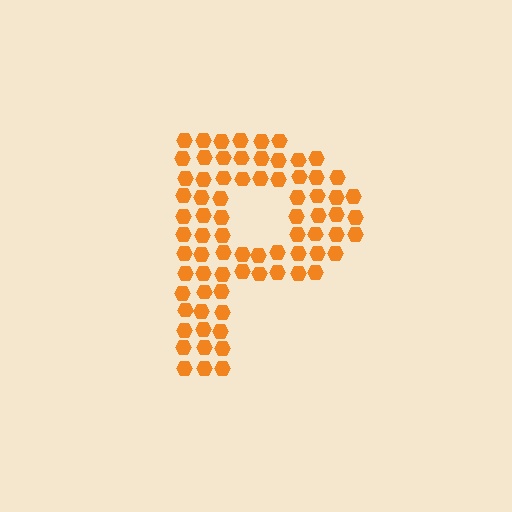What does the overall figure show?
The overall figure shows the letter P.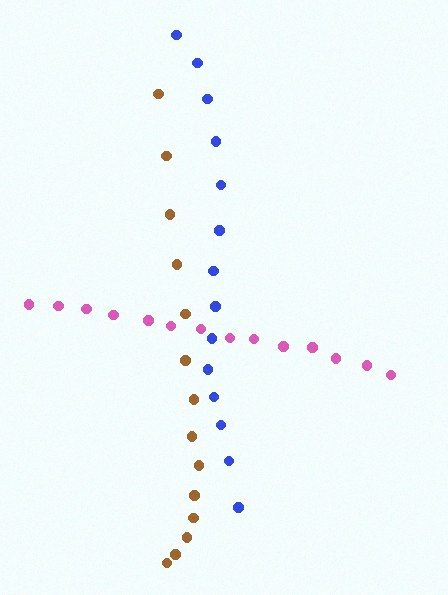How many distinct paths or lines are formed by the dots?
There are 3 distinct paths.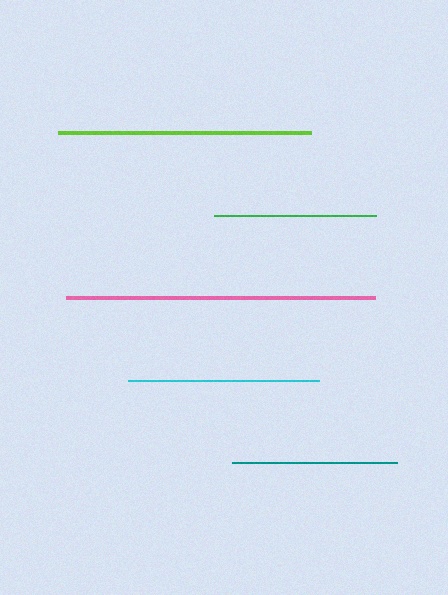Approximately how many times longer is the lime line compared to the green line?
The lime line is approximately 1.6 times the length of the green line.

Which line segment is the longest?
The pink line is the longest at approximately 309 pixels.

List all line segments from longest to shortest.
From longest to shortest: pink, lime, cyan, teal, green.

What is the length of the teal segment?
The teal segment is approximately 165 pixels long.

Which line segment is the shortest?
The green line is the shortest at approximately 162 pixels.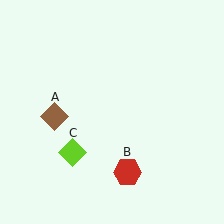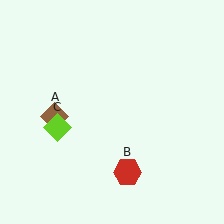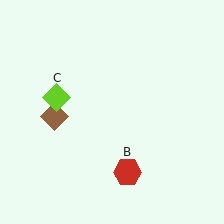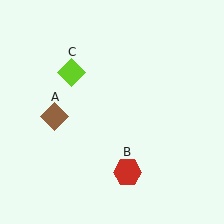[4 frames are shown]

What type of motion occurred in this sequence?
The lime diamond (object C) rotated clockwise around the center of the scene.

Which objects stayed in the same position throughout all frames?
Brown diamond (object A) and red hexagon (object B) remained stationary.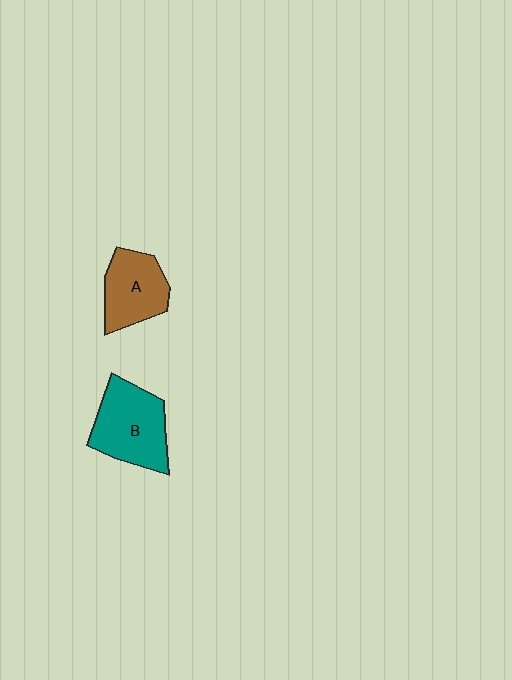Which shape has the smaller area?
Shape A (brown).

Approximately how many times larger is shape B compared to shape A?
Approximately 1.3 times.